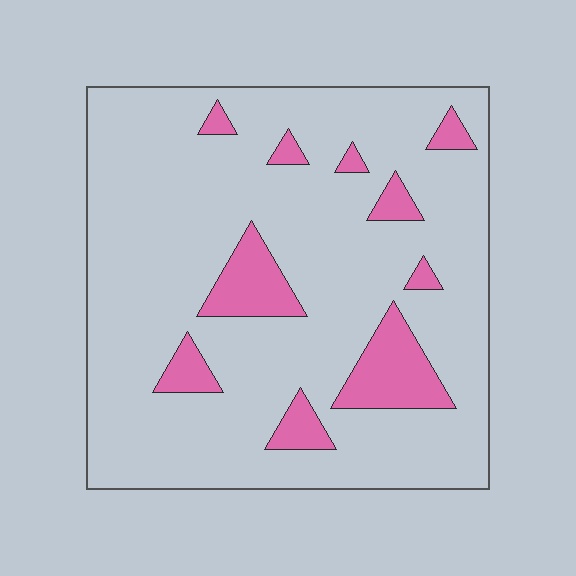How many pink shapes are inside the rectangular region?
10.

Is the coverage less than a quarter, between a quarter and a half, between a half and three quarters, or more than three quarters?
Less than a quarter.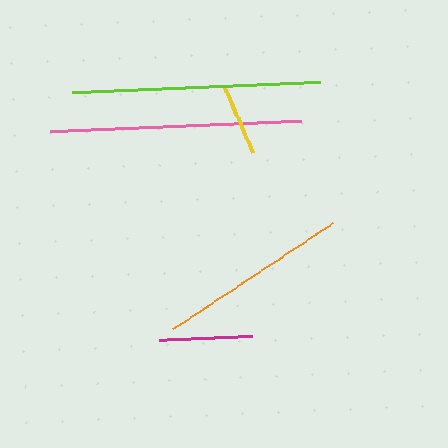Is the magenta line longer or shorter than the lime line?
The lime line is longer than the magenta line.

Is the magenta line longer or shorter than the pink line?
The pink line is longer than the magenta line.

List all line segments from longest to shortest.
From longest to shortest: pink, lime, orange, magenta, yellow.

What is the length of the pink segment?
The pink segment is approximately 251 pixels long.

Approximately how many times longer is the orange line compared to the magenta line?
The orange line is approximately 2.1 times the length of the magenta line.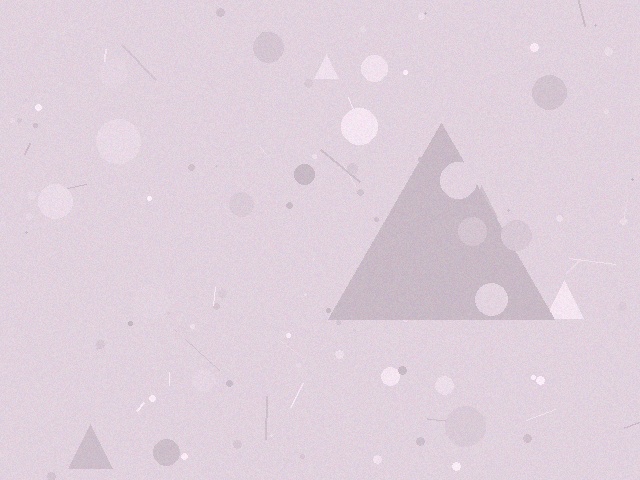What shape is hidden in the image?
A triangle is hidden in the image.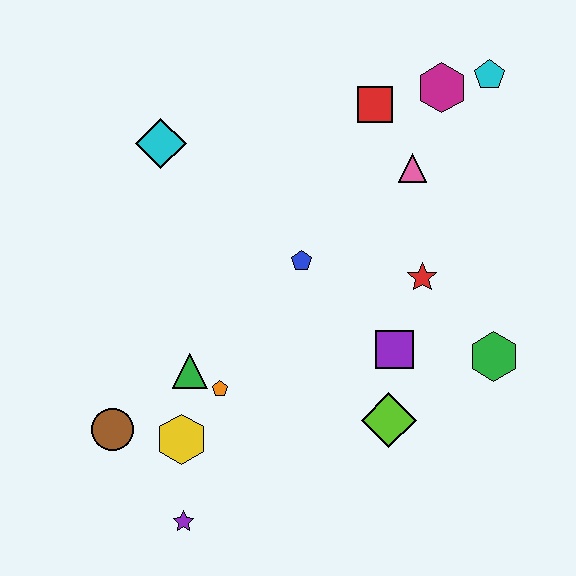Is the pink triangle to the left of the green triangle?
No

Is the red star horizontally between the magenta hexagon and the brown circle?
Yes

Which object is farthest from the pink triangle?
The purple star is farthest from the pink triangle.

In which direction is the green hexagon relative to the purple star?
The green hexagon is to the right of the purple star.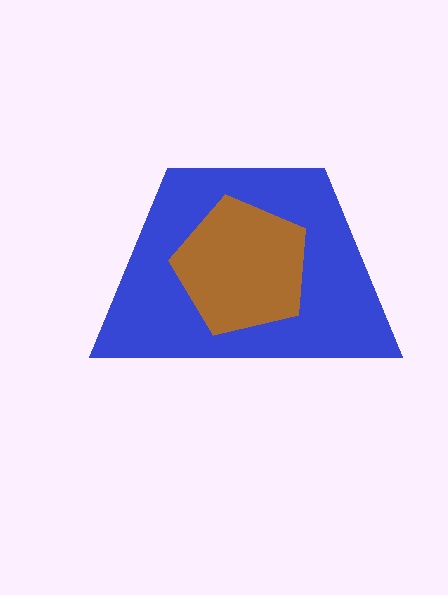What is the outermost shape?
The blue trapezoid.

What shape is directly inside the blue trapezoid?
The brown pentagon.